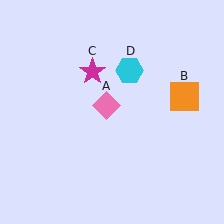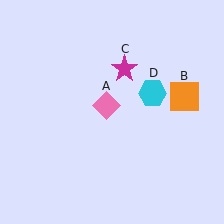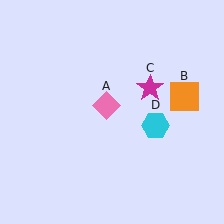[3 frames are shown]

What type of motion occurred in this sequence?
The magenta star (object C), cyan hexagon (object D) rotated clockwise around the center of the scene.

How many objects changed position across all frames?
2 objects changed position: magenta star (object C), cyan hexagon (object D).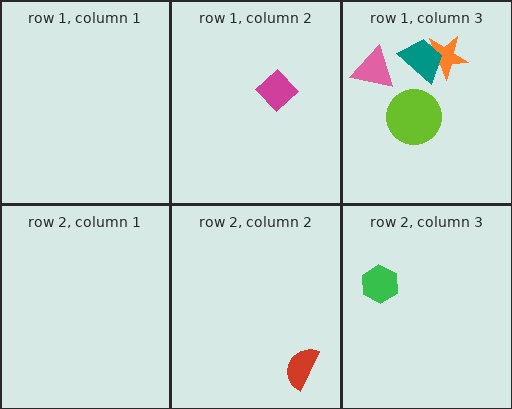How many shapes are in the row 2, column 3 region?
1.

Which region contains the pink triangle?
The row 1, column 3 region.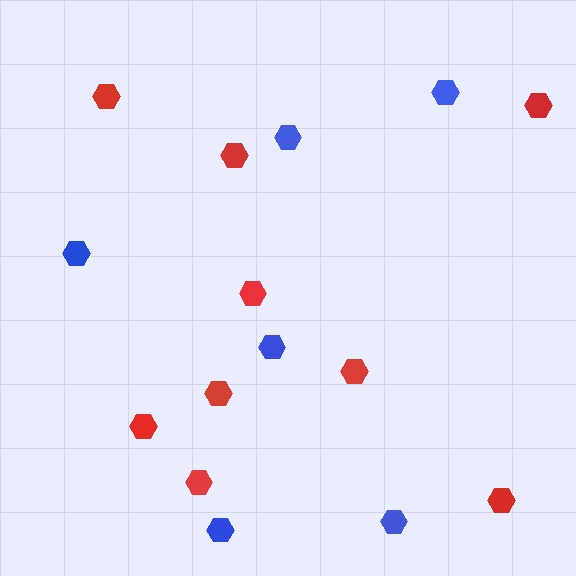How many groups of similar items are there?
There are 2 groups: one group of red hexagons (9) and one group of blue hexagons (6).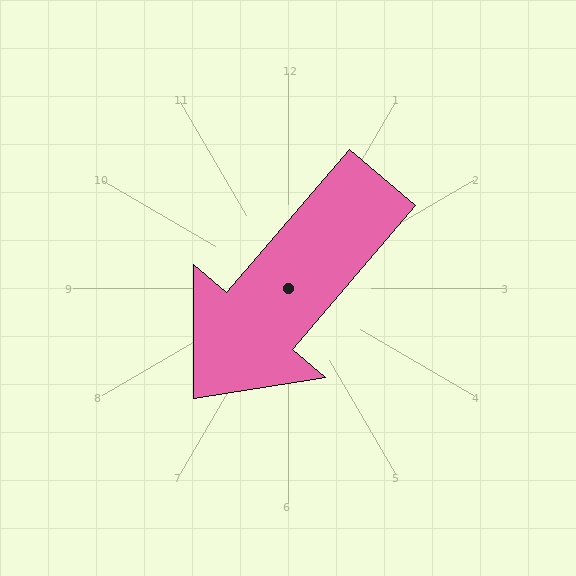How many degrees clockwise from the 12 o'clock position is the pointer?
Approximately 221 degrees.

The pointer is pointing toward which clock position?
Roughly 7 o'clock.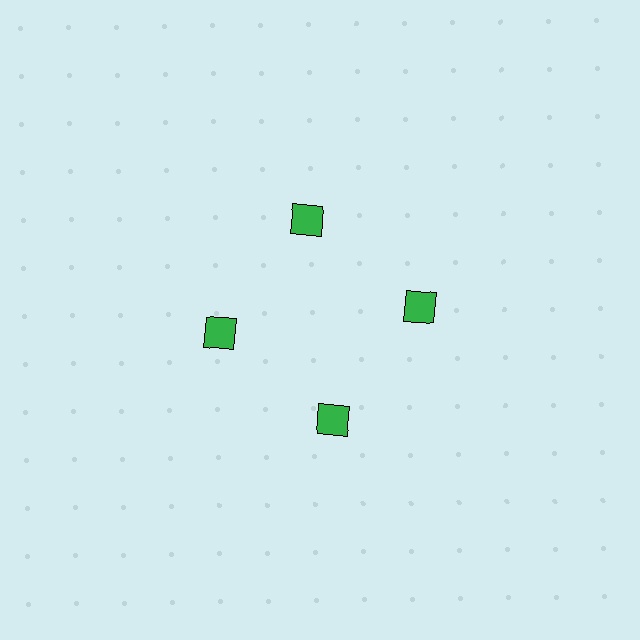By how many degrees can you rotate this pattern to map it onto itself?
The pattern maps onto itself every 90 degrees of rotation.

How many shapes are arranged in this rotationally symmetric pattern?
There are 4 shapes, arranged in 4 groups of 1.